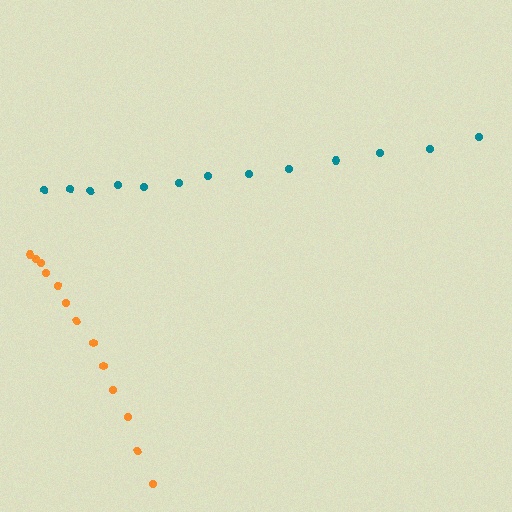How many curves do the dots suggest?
There are 2 distinct paths.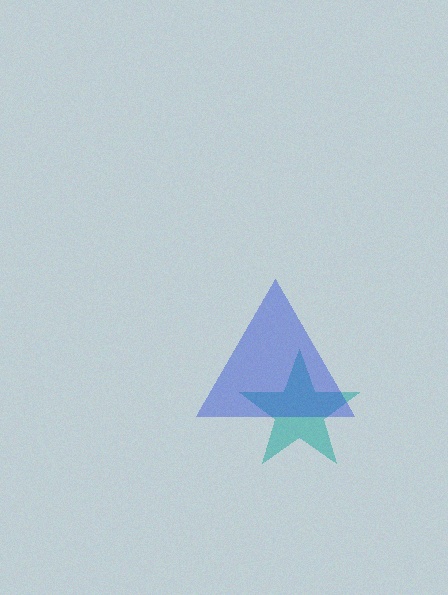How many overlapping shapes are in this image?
There are 2 overlapping shapes in the image.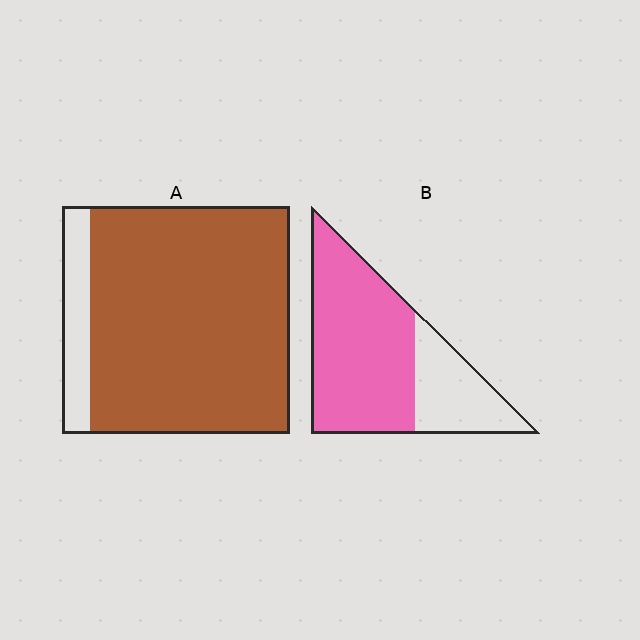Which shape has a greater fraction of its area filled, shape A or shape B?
Shape A.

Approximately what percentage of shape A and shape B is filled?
A is approximately 90% and B is approximately 70%.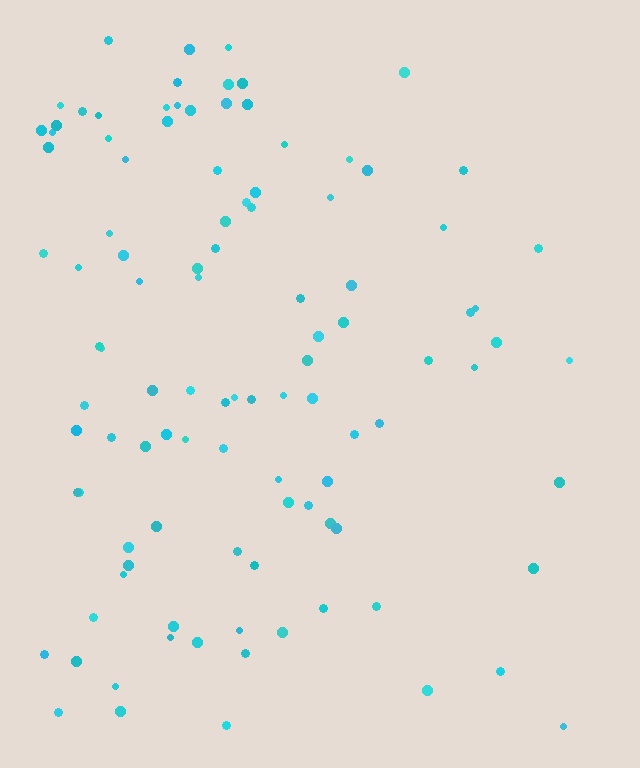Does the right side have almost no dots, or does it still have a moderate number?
Still a moderate number, just noticeably fewer than the left.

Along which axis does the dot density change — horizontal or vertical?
Horizontal.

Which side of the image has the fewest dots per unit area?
The right.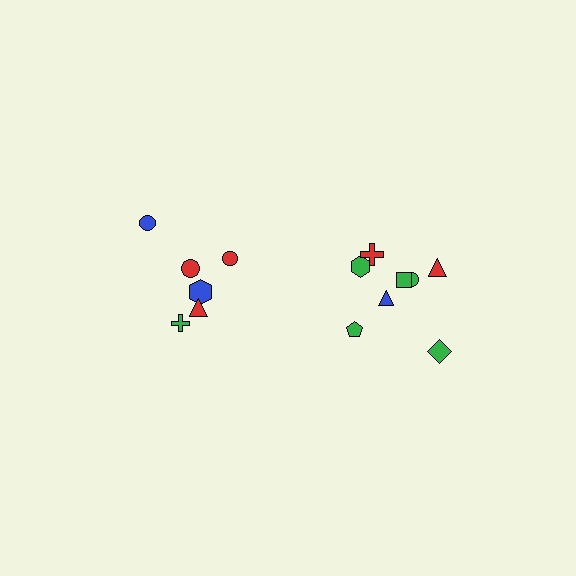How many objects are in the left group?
There are 6 objects.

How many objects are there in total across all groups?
There are 14 objects.